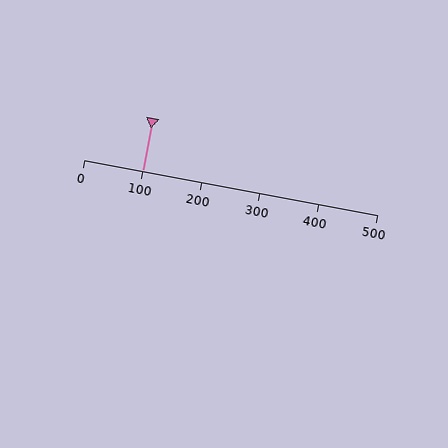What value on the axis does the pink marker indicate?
The marker indicates approximately 100.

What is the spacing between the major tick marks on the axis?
The major ticks are spaced 100 apart.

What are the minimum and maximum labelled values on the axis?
The axis runs from 0 to 500.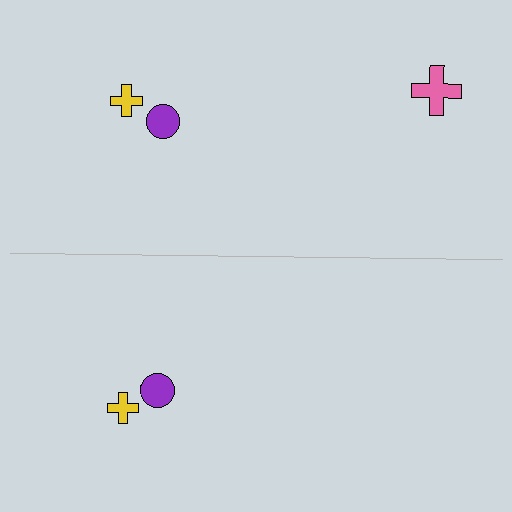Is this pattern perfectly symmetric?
No, the pattern is not perfectly symmetric. A pink cross is missing from the bottom side.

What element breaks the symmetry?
A pink cross is missing from the bottom side.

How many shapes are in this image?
There are 5 shapes in this image.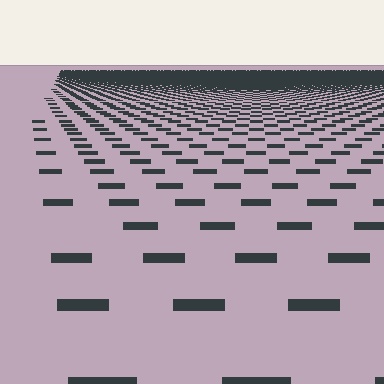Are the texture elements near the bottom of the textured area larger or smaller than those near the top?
Larger. Near the bottom, elements are closer to the viewer and appear at a bigger on-screen size.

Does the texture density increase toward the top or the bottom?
Density increases toward the top.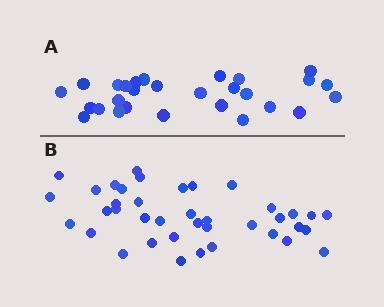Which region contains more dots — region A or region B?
Region B (the bottom region) has more dots.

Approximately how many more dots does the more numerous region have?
Region B has roughly 12 or so more dots than region A.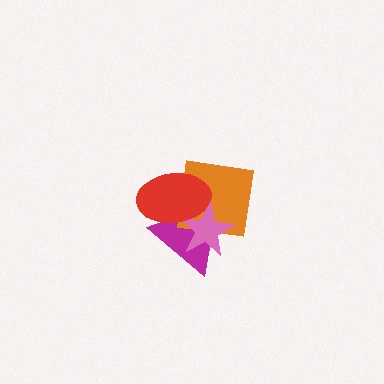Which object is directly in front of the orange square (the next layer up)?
The pink star is directly in front of the orange square.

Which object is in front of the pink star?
The red ellipse is in front of the pink star.